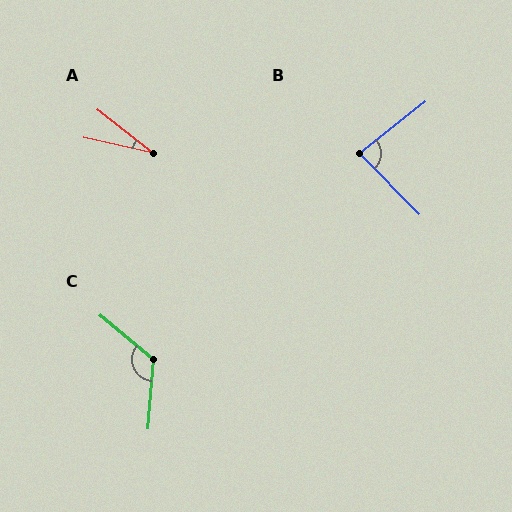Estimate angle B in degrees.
Approximately 84 degrees.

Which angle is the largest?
C, at approximately 125 degrees.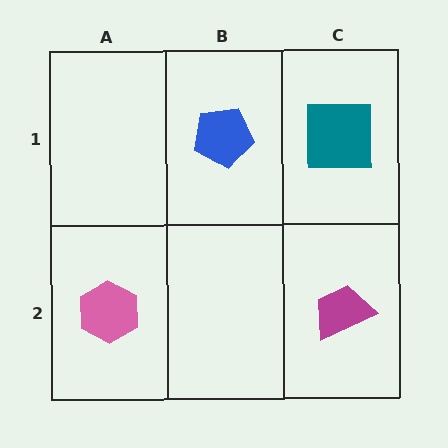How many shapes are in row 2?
2 shapes.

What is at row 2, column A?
A pink hexagon.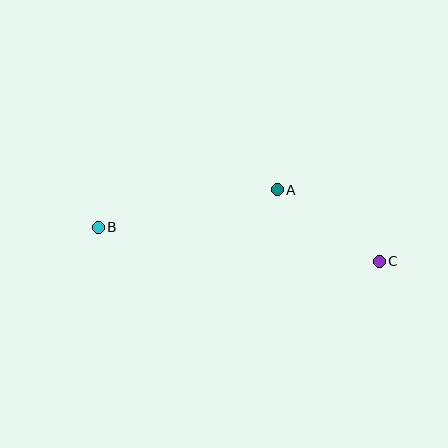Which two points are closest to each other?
Points A and C are closest to each other.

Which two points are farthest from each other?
Points B and C are farthest from each other.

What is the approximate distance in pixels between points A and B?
The distance between A and B is approximately 183 pixels.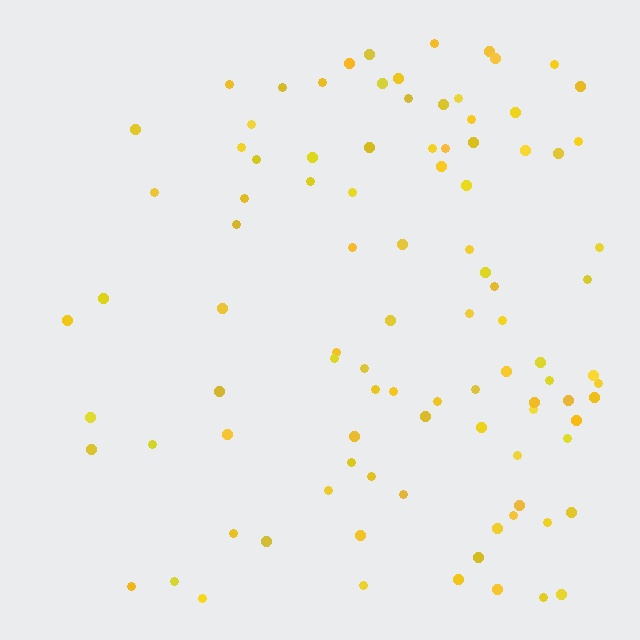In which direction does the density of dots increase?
From left to right, with the right side densest.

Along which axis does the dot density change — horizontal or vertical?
Horizontal.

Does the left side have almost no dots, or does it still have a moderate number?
Still a moderate number, just noticeably fewer than the right.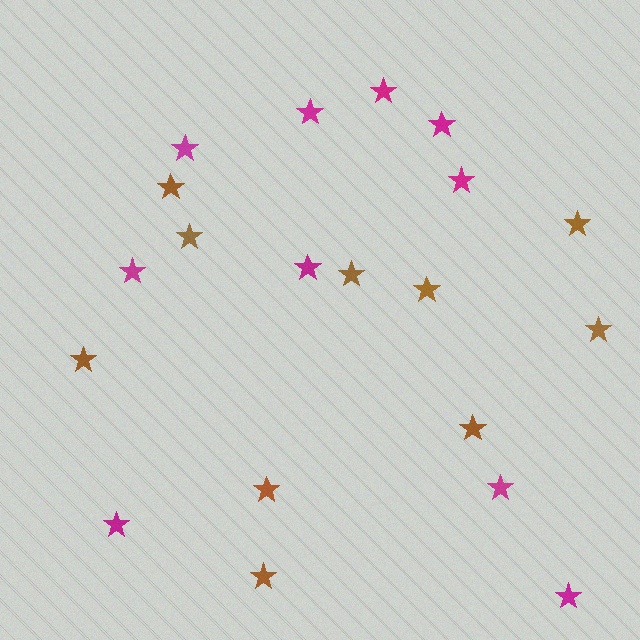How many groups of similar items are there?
There are 2 groups: one group of magenta stars (10) and one group of brown stars (10).